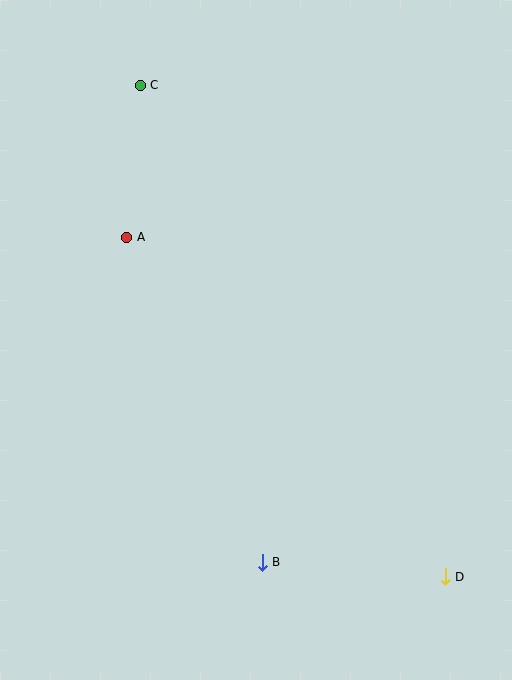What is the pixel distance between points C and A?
The distance between C and A is 153 pixels.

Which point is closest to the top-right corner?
Point C is closest to the top-right corner.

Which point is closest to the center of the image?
Point A at (127, 237) is closest to the center.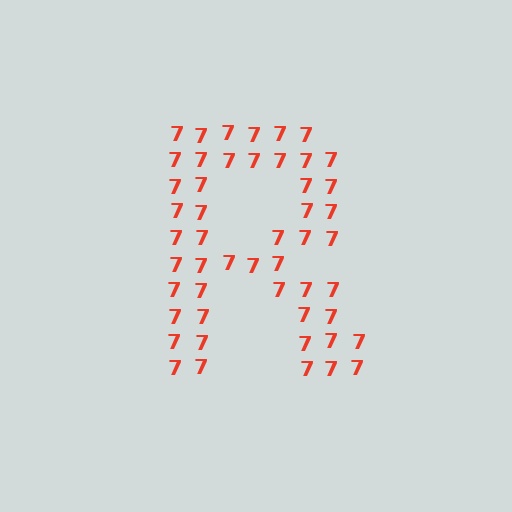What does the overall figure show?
The overall figure shows the letter R.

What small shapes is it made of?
It is made of small digit 7's.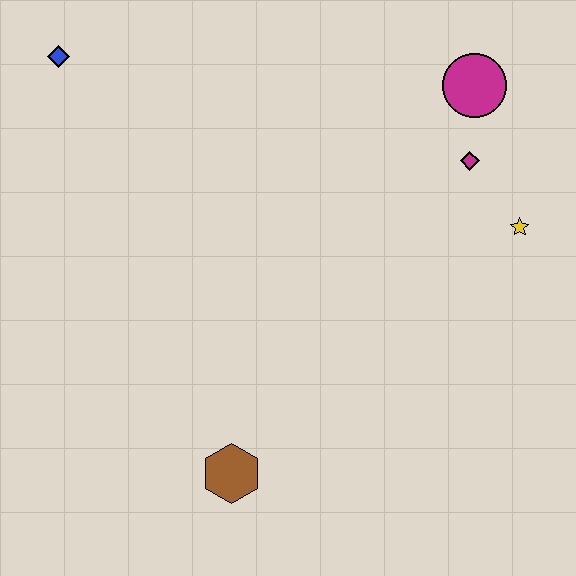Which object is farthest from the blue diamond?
The yellow star is farthest from the blue diamond.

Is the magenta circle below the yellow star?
No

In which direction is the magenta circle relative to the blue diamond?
The magenta circle is to the right of the blue diamond.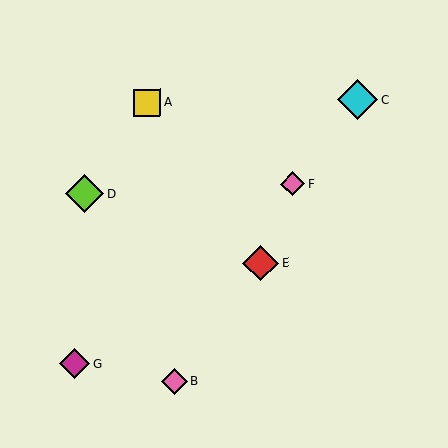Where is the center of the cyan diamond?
The center of the cyan diamond is at (358, 99).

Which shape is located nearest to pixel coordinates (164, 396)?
The pink diamond (labeled B) at (175, 382) is nearest to that location.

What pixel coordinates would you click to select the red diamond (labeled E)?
Click at (261, 263) to select the red diamond E.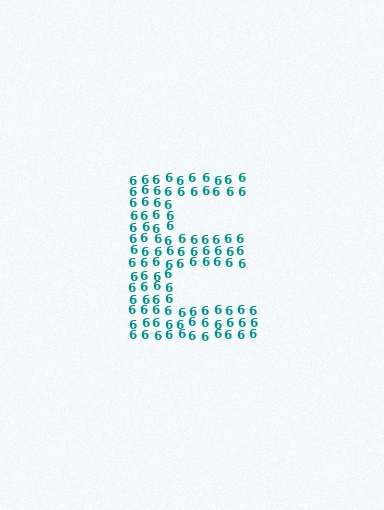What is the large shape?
The large shape is the letter E.